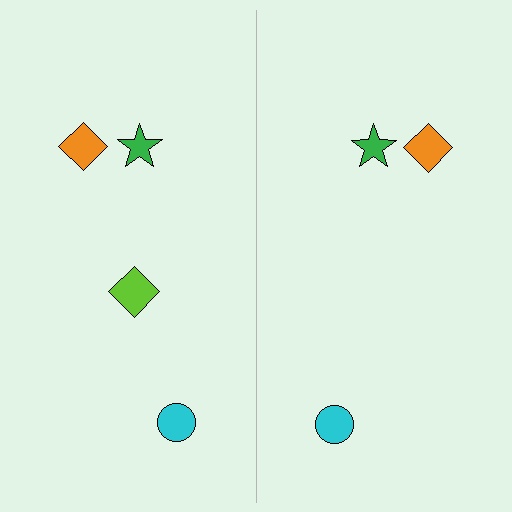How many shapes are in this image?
There are 7 shapes in this image.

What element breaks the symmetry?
A lime diamond is missing from the right side.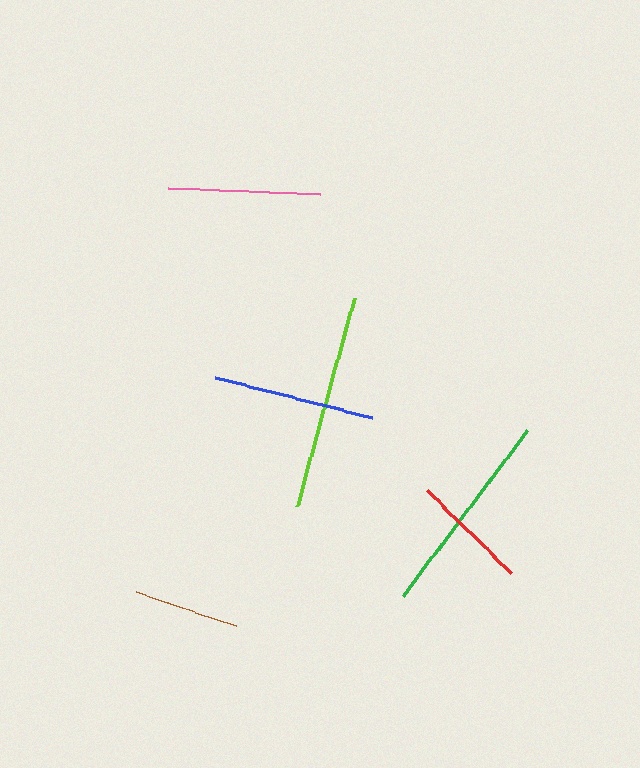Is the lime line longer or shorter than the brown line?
The lime line is longer than the brown line.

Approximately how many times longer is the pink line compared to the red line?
The pink line is approximately 1.3 times the length of the red line.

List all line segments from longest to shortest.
From longest to shortest: lime, green, blue, pink, red, brown.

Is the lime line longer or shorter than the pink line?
The lime line is longer than the pink line.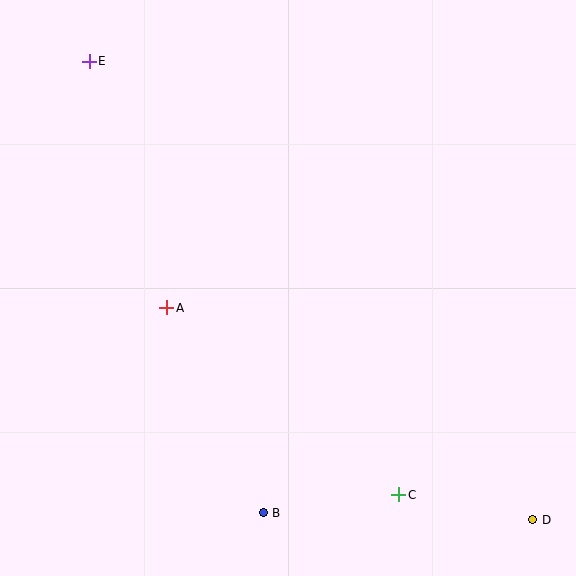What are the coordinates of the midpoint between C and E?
The midpoint between C and E is at (244, 278).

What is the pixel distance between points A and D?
The distance between A and D is 423 pixels.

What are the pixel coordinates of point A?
Point A is at (167, 308).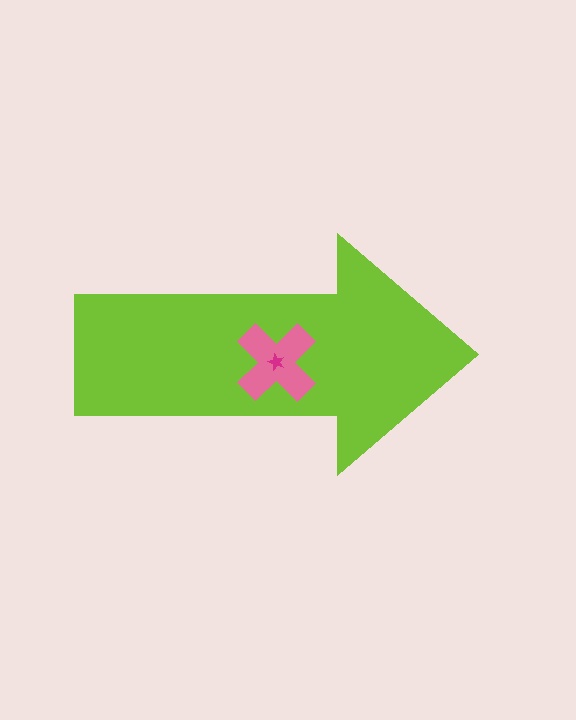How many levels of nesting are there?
3.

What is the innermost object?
The magenta star.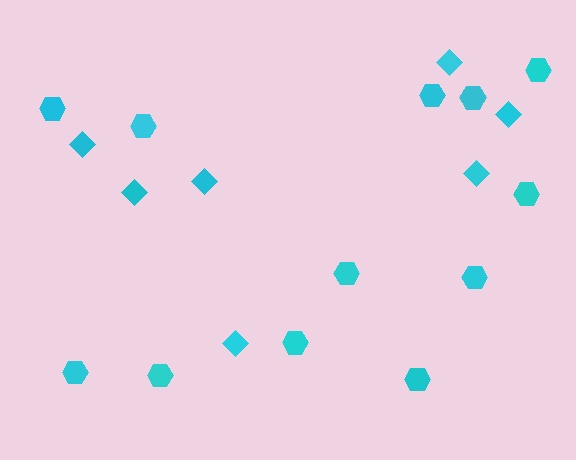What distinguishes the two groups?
There are 2 groups: one group of hexagons (12) and one group of diamonds (7).